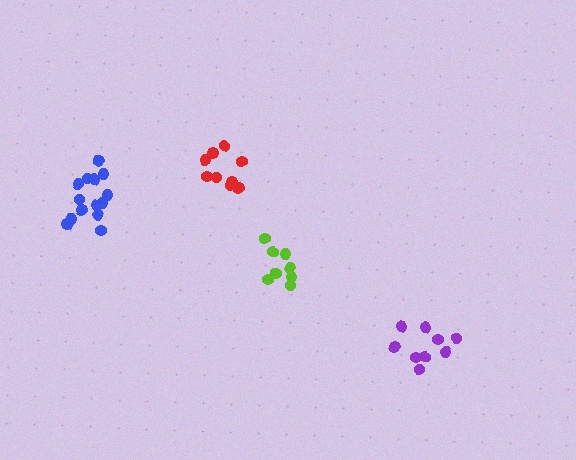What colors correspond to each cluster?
The clusters are colored: red, purple, blue, lime.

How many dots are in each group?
Group 1: 9 dots, Group 2: 9 dots, Group 3: 14 dots, Group 4: 8 dots (40 total).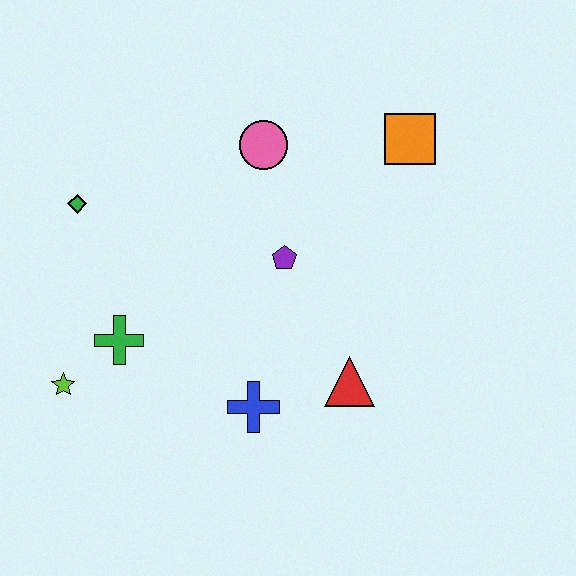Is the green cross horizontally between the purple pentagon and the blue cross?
No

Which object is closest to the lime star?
The green cross is closest to the lime star.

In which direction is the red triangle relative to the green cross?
The red triangle is to the right of the green cross.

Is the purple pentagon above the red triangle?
Yes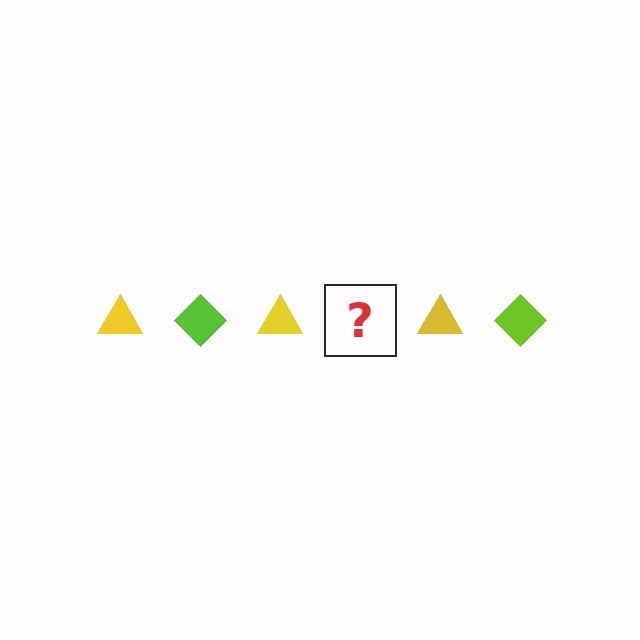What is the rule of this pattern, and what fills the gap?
The rule is that the pattern alternates between yellow triangle and lime diamond. The gap should be filled with a lime diamond.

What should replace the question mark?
The question mark should be replaced with a lime diamond.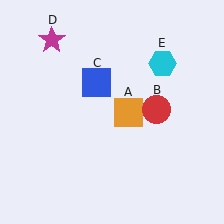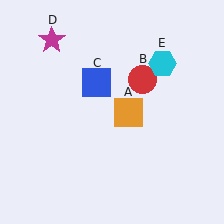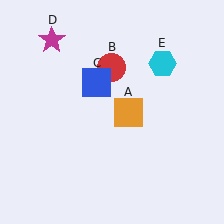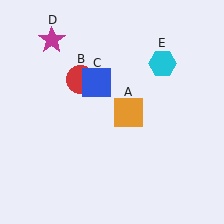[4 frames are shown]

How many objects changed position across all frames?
1 object changed position: red circle (object B).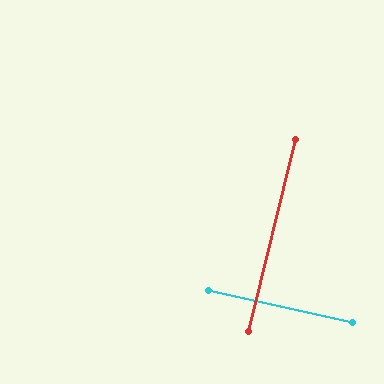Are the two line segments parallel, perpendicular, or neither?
Perpendicular — they meet at approximately 89°.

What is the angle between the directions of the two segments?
Approximately 89 degrees.